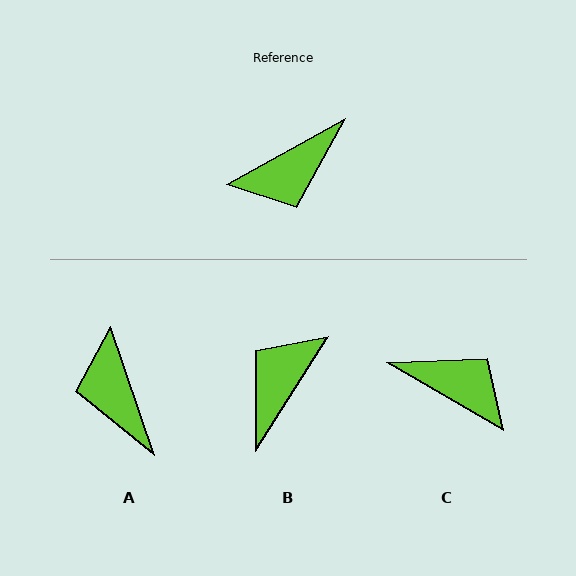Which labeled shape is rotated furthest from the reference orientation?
B, about 152 degrees away.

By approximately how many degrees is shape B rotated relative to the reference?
Approximately 152 degrees clockwise.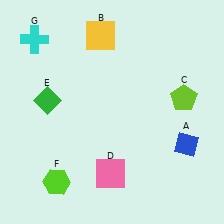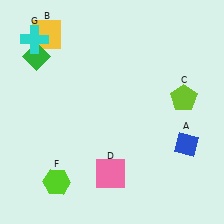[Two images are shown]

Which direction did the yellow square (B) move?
The yellow square (B) moved left.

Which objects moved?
The objects that moved are: the yellow square (B), the green diamond (E).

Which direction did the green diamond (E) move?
The green diamond (E) moved up.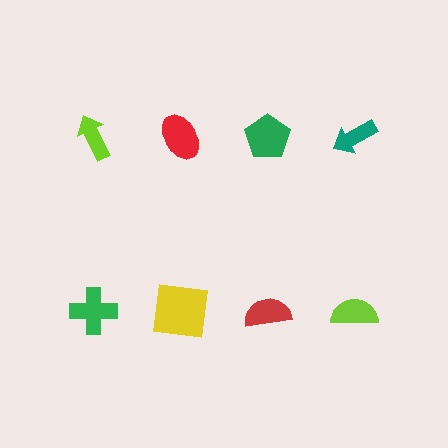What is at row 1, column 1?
A lime arrow.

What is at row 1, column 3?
A green pentagon.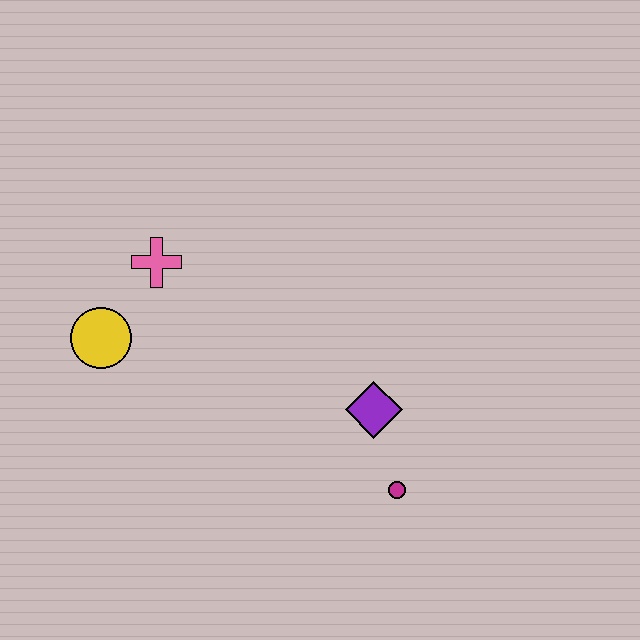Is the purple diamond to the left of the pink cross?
No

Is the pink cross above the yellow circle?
Yes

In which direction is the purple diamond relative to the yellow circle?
The purple diamond is to the right of the yellow circle.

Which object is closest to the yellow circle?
The pink cross is closest to the yellow circle.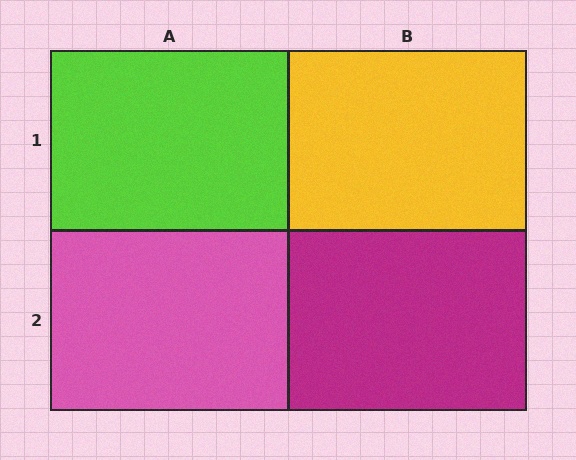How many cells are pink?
1 cell is pink.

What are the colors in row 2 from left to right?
Pink, magenta.